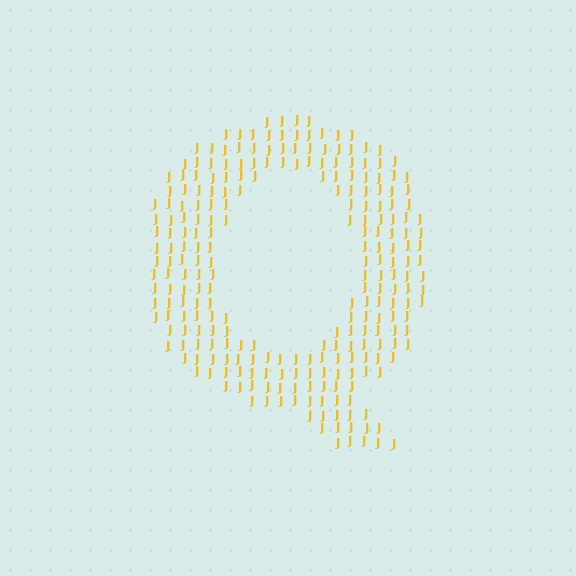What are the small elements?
The small elements are letter J's.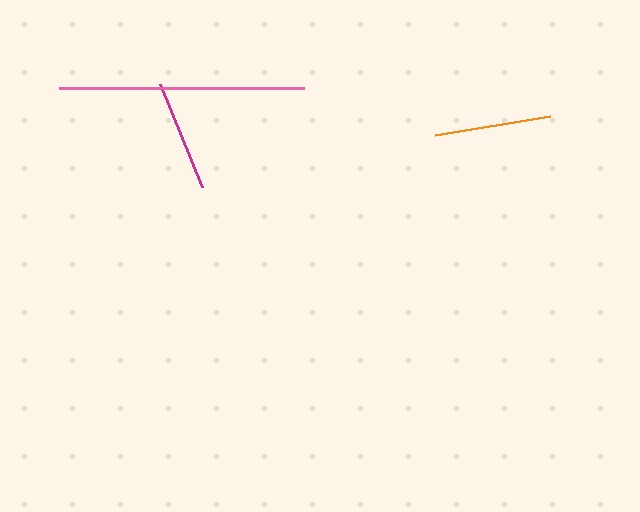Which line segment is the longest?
The pink line is the longest at approximately 245 pixels.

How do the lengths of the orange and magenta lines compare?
The orange and magenta lines are approximately the same length.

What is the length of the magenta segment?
The magenta segment is approximately 111 pixels long.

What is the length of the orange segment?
The orange segment is approximately 116 pixels long.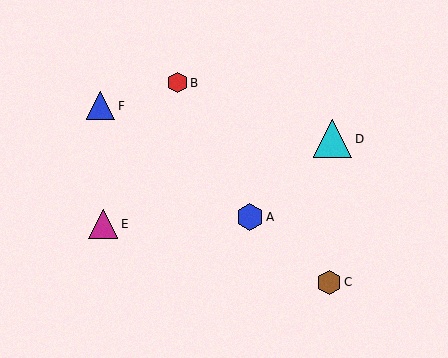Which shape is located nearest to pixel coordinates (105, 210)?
The magenta triangle (labeled E) at (103, 224) is nearest to that location.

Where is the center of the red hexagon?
The center of the red hexagon is at (177, 83).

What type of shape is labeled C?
Shape C is a brown hexagon.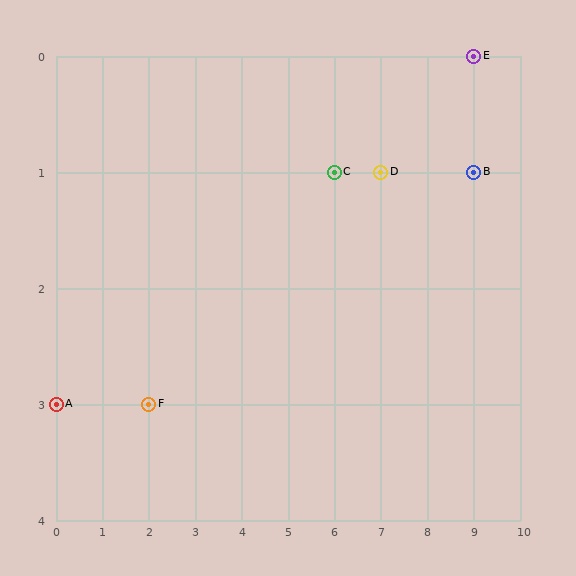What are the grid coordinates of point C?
Point C is at grid coordinates (6, 1).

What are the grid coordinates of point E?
Point E is at grid coordinates (9, 0).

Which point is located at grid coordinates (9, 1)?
Point B is at (9, 1).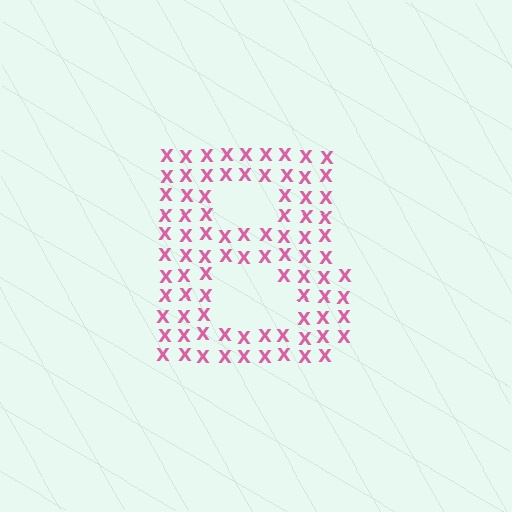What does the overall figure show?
The overall figure shows the letter B.